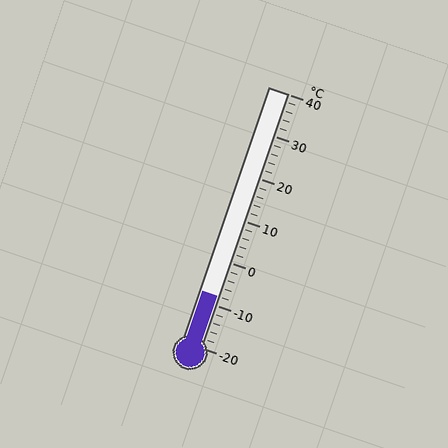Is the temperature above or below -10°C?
The temperature is above -10°C.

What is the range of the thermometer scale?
The thermometer scale ranges from -20°C to 40°C.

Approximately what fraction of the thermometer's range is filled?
The thermometer is filled to approximately 20% of its range.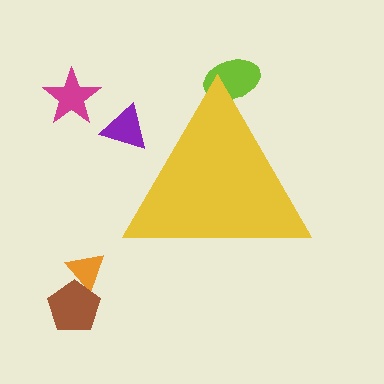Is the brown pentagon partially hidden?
No, the brown pentagon is fully visible.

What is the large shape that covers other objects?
A yellow triangle.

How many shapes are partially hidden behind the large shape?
2 shapes are partially hidden.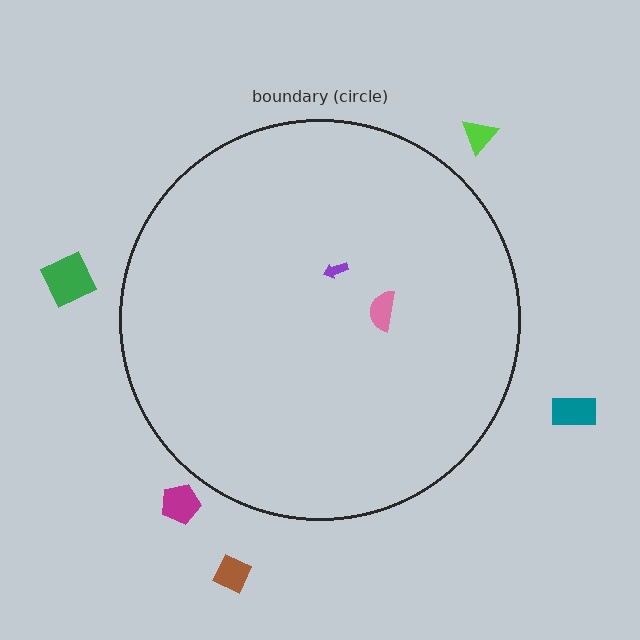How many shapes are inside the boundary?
2 inside, 5 outside.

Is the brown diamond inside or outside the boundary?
Outside.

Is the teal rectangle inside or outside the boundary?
Outside.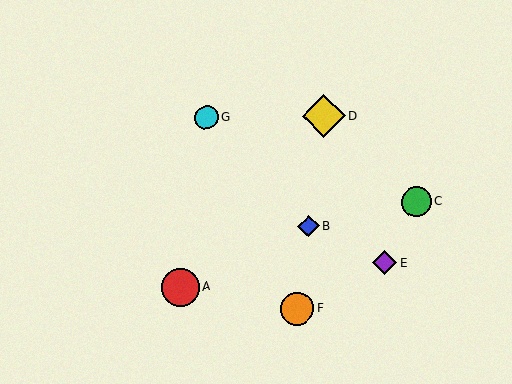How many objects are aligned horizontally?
2 objects (D, G) are aligned horizontally.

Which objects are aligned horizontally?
Objects D, G are aligned horizontally.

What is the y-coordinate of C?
Object C is at y≈202.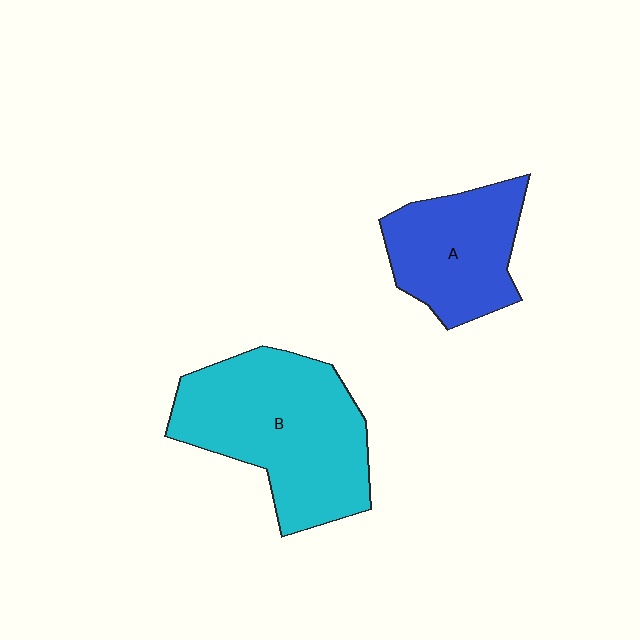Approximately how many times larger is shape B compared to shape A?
Approximately 1.6 times.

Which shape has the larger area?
Shape B (cyan).